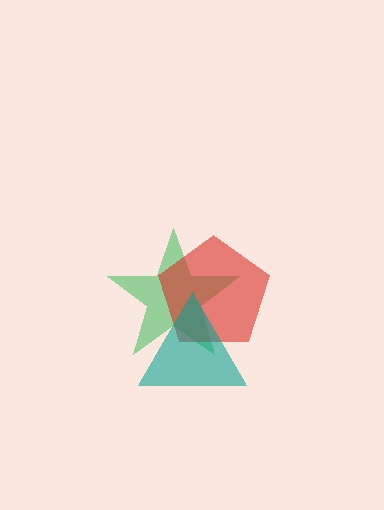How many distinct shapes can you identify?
There are 3 distinct shapes: a green star, a red pentagon, a teal triangle.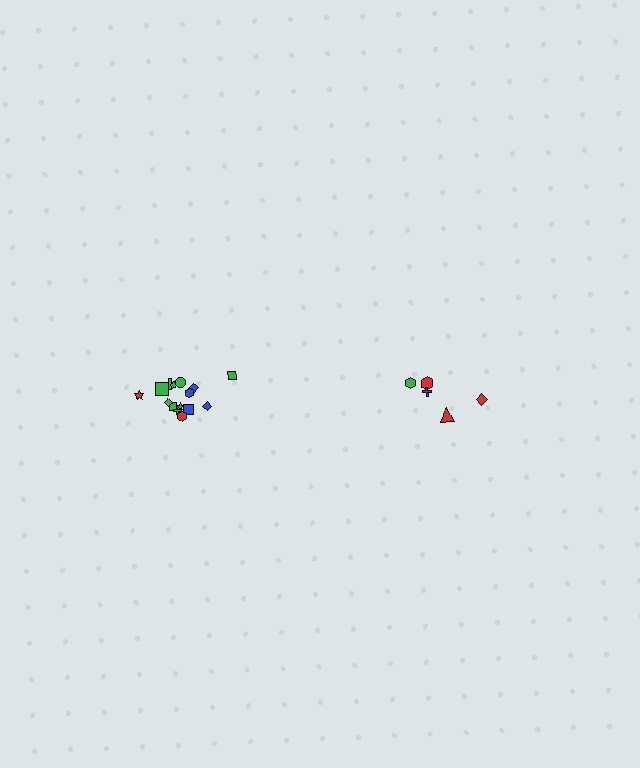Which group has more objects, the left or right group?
The left group.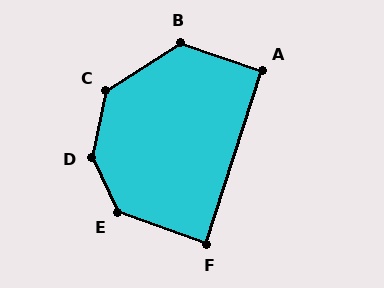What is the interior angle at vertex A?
Approximately 91 degrees (approximately right).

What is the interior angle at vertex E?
Approximately 135 degrees (obtuse).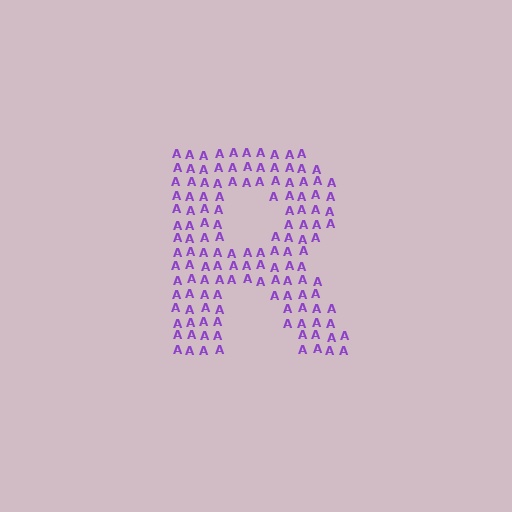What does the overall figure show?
The overall figure shows the letter R.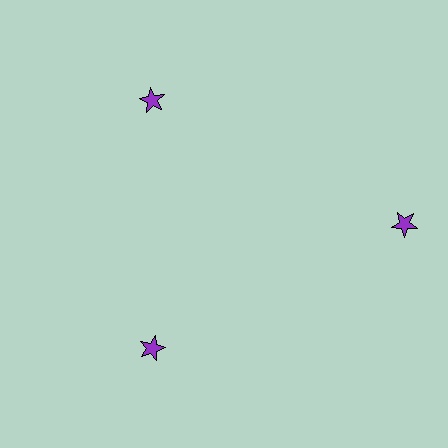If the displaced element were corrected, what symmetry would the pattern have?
It would have 3-fold rotational symmetry — the pattern would map onto itself every 120 degrees.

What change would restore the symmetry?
The symmetry would be restored by moving it inward, back onto the ring so that all 3 stars sit at equal angles and equal distance from the center.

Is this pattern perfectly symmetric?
No. The 3 purple stars are arranged in a ring, but one element near the 3 o'clock position is pushed outward from the center, breaking the 3-fold rotational symmetry.